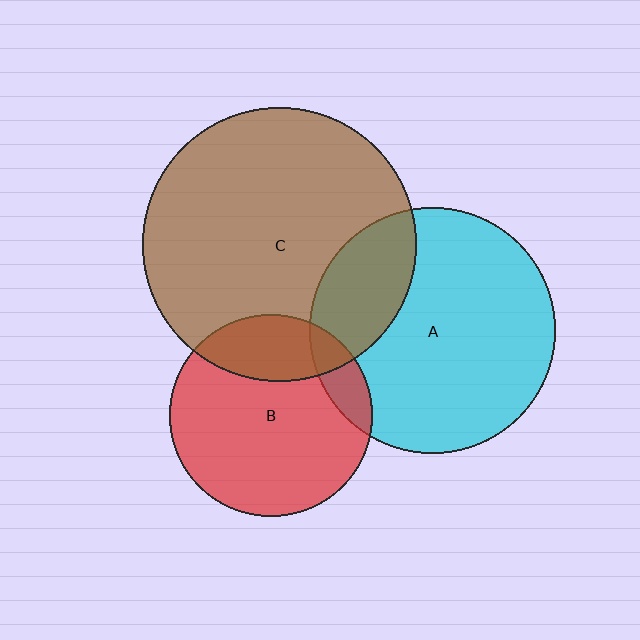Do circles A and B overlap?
Yes.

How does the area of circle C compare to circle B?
Approximately 1.8 times.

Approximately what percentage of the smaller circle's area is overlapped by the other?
Approximately 10%.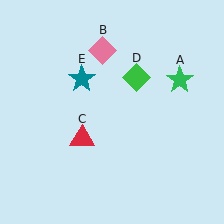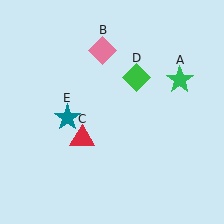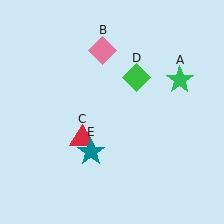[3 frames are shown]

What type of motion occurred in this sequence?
The teal star (object E) rotated counterclockwise around the center of the scene.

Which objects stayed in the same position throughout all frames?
Green star (object A) and pink diamond (object B) and red triangle (object C) and green diamond (object D) remained stationary.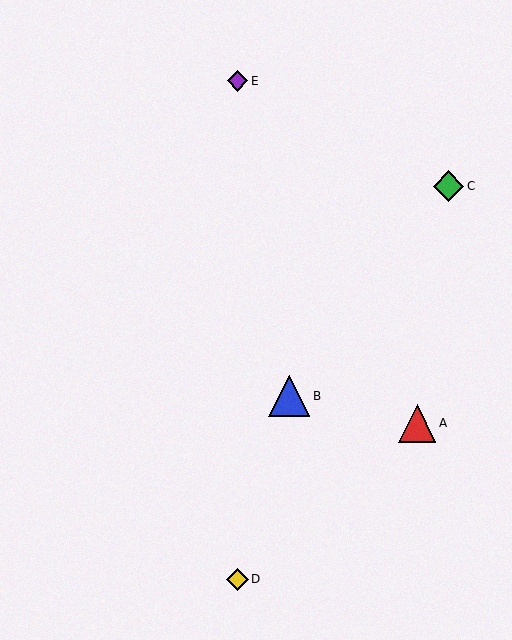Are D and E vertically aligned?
Yes, both are at x≈238.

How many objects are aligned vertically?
2 objects (D, E) are aligned vertically.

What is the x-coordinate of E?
Object E is at x≈238.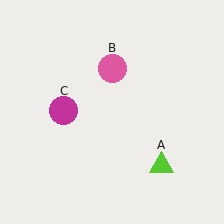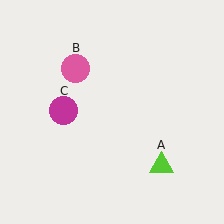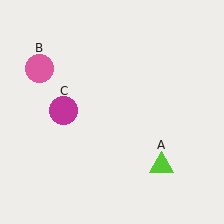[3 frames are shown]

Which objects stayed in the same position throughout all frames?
Lime triangle (object A) and magenta circle (object C) remained stationary.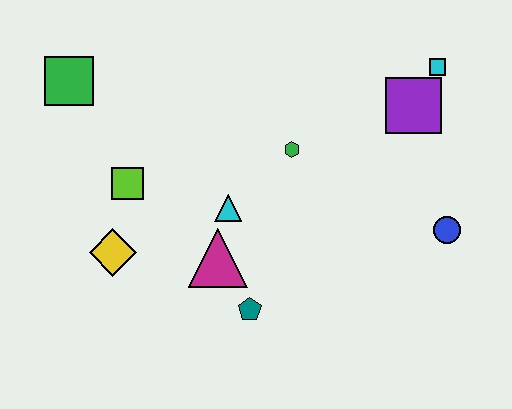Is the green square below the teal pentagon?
No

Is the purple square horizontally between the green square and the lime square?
No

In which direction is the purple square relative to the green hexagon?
The purple square is to the right of the green hexagon.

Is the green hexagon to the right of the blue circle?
No